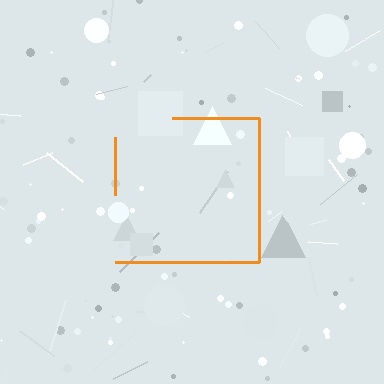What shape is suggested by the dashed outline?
The dashed outline suggests a square.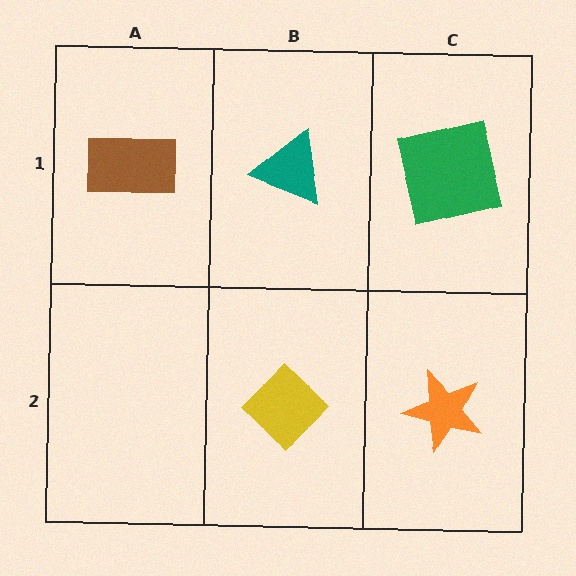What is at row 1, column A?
A brown rectangle.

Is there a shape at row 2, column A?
No, that cell is empty.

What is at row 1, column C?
A green square.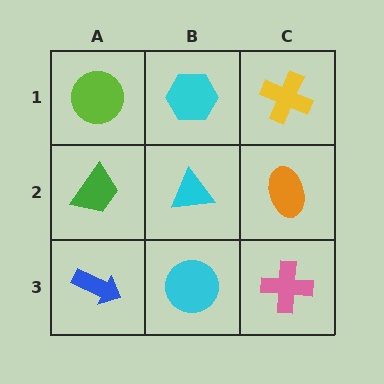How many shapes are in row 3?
3 shapes.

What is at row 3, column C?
A pink cross.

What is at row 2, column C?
An orange ellipse.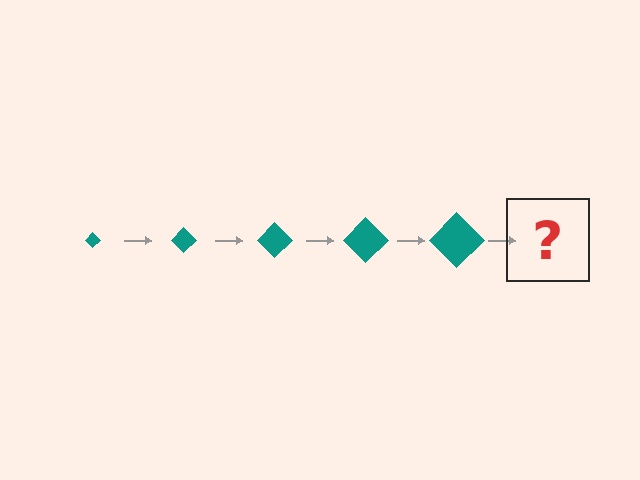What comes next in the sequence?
The next element should be a teal diamond, larger than the previous one.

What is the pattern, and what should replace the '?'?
The pattern is that the diamond gets progressively larger each step. The '?' should be a teal diamond, larger than the previous one.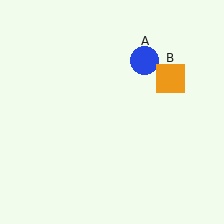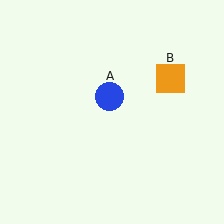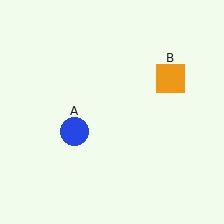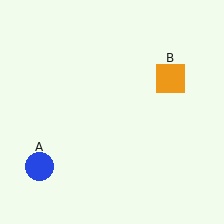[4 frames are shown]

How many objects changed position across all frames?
1 object changed position: blue circle (object A).